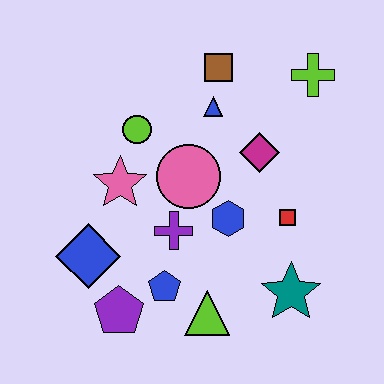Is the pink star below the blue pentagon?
No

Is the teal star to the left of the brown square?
No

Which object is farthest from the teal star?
The brown square is farthest from the teal star.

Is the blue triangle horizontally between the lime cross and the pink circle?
Yes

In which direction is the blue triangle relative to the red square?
The blue triangle is above the red square.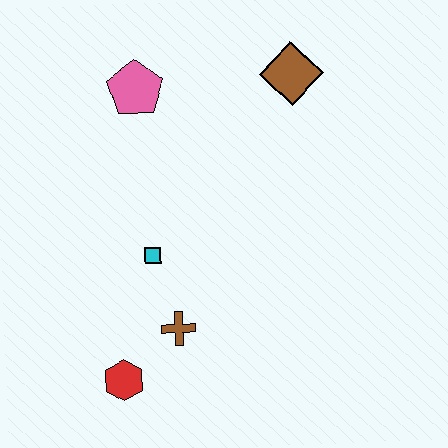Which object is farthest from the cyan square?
The brown diamond is farthest from the cyan square.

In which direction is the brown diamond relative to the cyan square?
The brown diamond is above the cyan square.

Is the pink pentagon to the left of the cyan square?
Yes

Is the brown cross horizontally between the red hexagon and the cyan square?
No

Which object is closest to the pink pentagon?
The brown diamond is closest to the pink pentagon.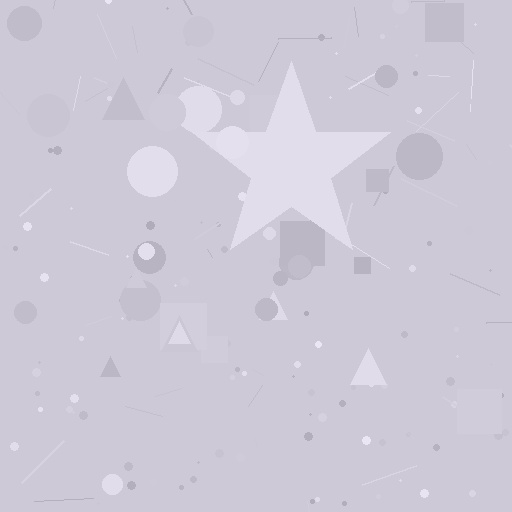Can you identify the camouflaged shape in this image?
The camouflaged shape is a star.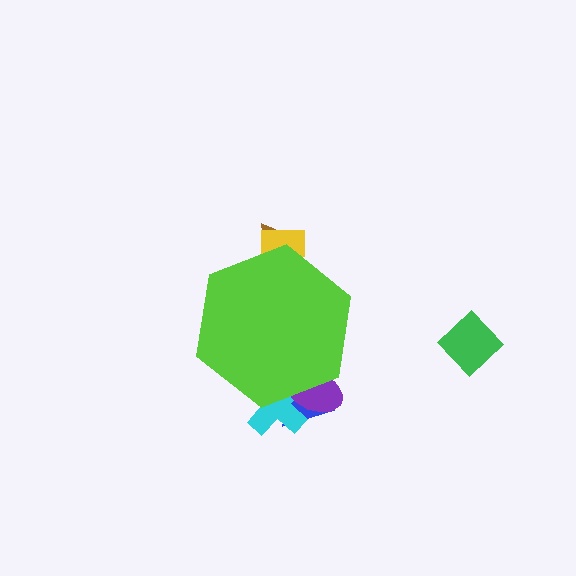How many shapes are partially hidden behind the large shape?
5 shapes are partially hidden.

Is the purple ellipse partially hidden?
Yes, the purple ellipse is partially hidden behind the lime hexagon.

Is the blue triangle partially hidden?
Yes, the blue triangle is partially hidden behind the lime hexagon.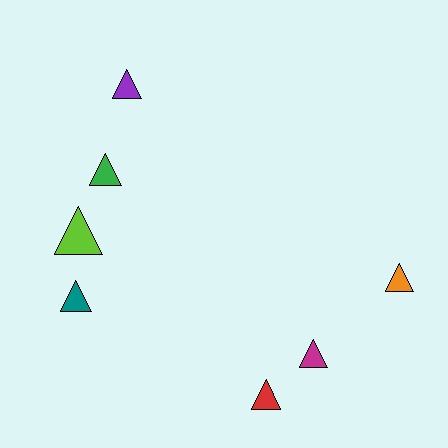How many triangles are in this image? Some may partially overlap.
There are 7 triangles.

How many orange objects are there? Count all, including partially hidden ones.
There is 1 orange object.